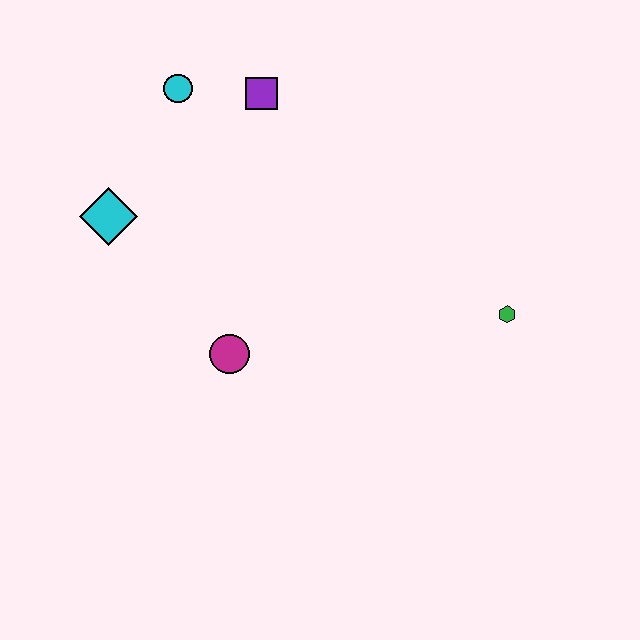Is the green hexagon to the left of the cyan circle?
No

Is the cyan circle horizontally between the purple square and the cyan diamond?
Yes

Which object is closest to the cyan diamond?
The cyan circle is closest to the cyan diamond.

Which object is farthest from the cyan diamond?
The green hexagon is farthest from the cyan diamond.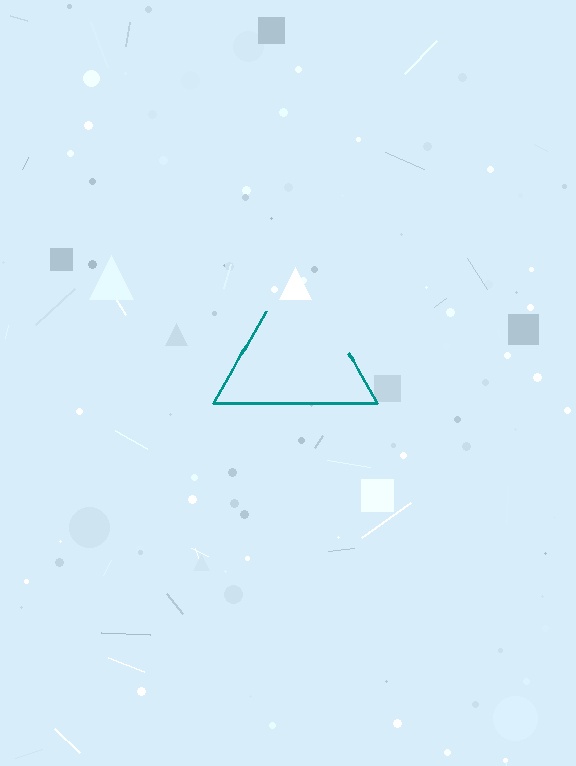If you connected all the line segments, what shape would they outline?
They would outline a triangle.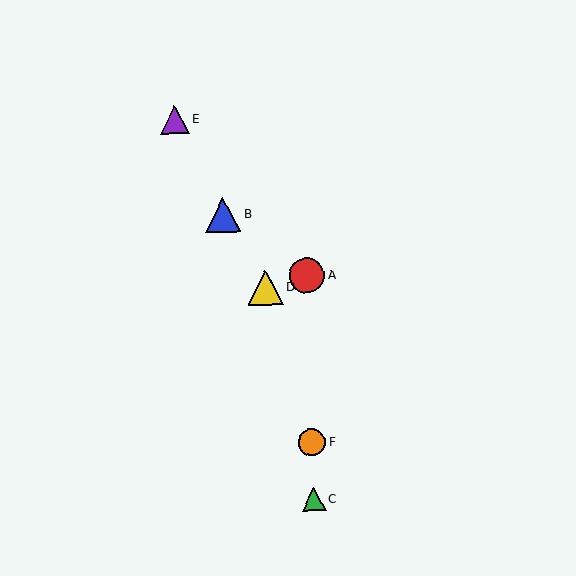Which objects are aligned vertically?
Objects A, C, F are aligned vertically.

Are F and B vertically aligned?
No, F is at x≈312 and B is at x≈223.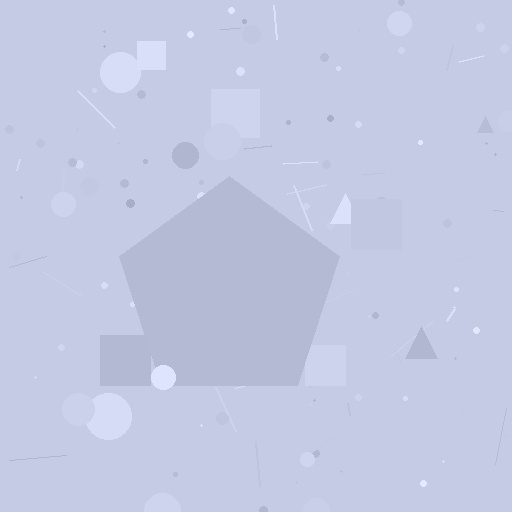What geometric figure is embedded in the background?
A pentagon is embedded in the background.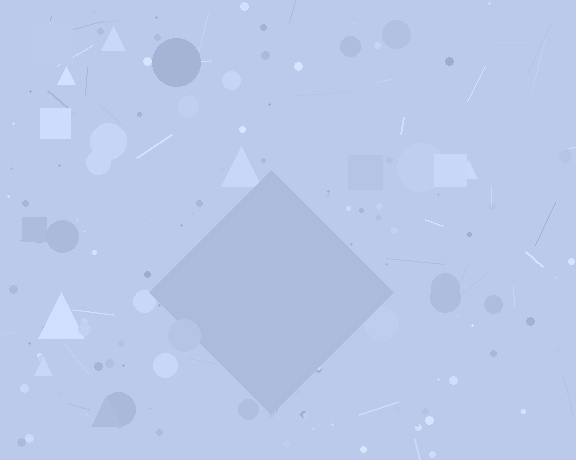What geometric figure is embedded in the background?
A diamond is embedded in the background.